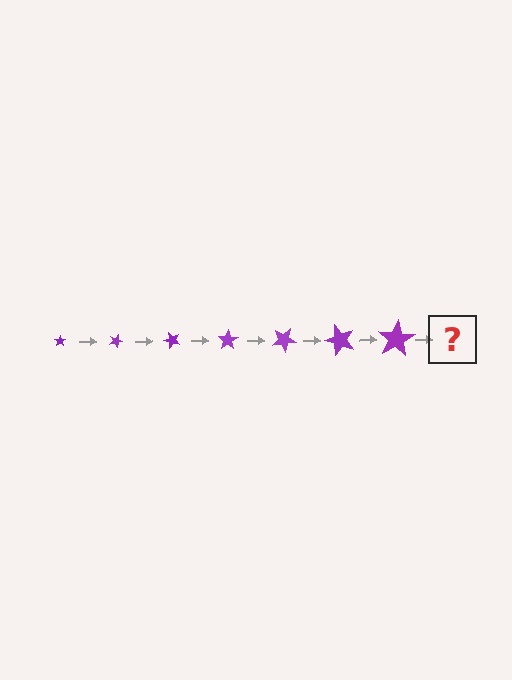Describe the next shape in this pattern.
It should be a star, larger than the previous one and rotated 175 degrees from the start.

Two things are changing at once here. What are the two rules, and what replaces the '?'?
The two rules are that the star grows larger each step and it rotates 25 degrees each step. The '?' should be a star, larger than the previous one and rotated 175 degrees from the start.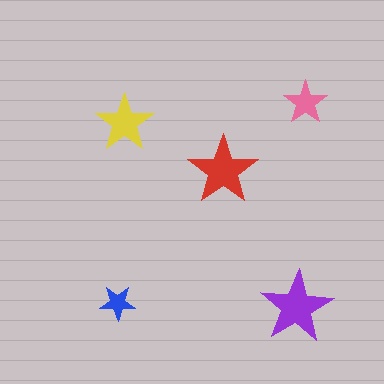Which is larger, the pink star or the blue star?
The pink one.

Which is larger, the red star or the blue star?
The red one.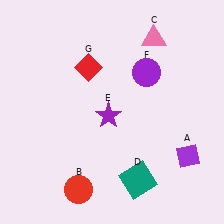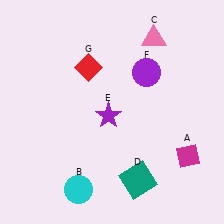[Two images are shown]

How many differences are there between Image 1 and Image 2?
There are 2 differences between the two images.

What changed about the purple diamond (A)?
In Image 1, A is purple. In Image 2, it changed to magenta.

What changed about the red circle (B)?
In Image 1, B is red. In Image 2, it changed to cyan.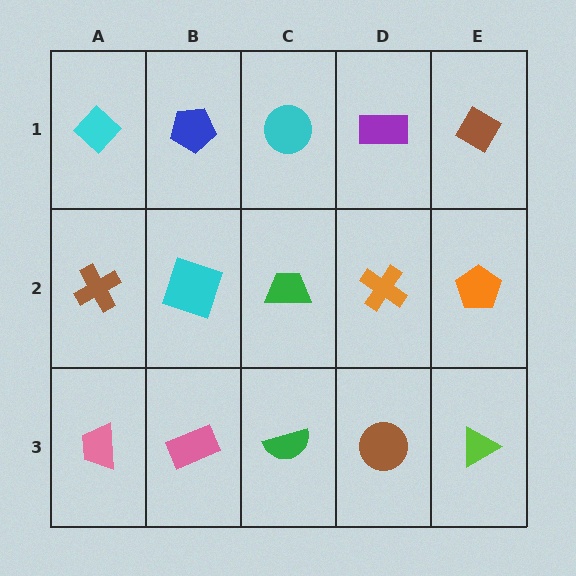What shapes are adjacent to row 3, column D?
An orange cross (row 2, column D), a green semicircle (row 3, column C), a lime triangle (row 3, column E).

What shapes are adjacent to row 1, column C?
A green trapezoid (row 2, column C), a blue pentagon (row 1, column B), a purple rectangle (row 1, column D).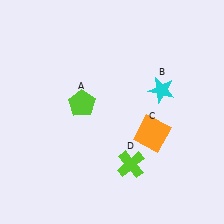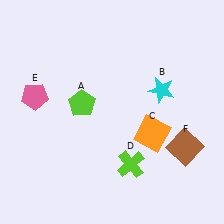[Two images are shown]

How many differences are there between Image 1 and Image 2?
There are 2 differences between the two images.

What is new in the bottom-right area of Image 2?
A brown square (F) was added in the bottom-right area of Image 2.